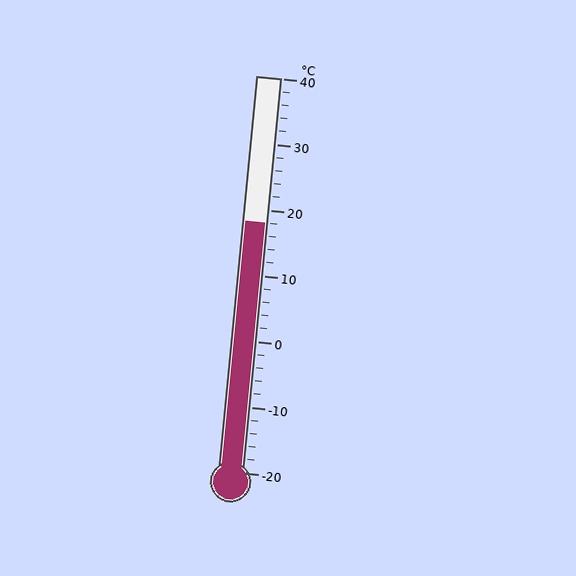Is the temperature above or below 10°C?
The temperature is above 10°C.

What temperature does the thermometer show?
The thermometer shows approximately 18°C.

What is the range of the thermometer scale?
The thermometer scale ranges from -20°C to 40°C.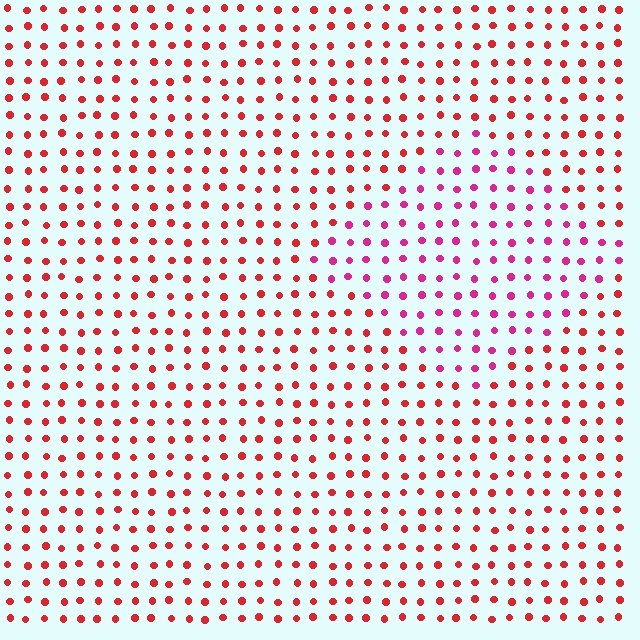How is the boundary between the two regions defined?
The boundary is defined purely by a slight shift in hue (about 34 degrees). Spacing, size, and orientation are identical on both sides.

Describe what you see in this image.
The image is filled with small red elements in a uniform arrangement. A diamond-shaped region is visible where the elements are tinted to a slightly different hue, forming a subtle color boundary.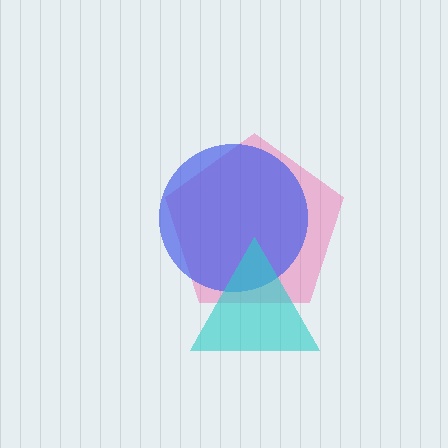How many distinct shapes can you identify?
There are 3 distinct shapes: a pink pentagon, a blue circle, a cyan triangle.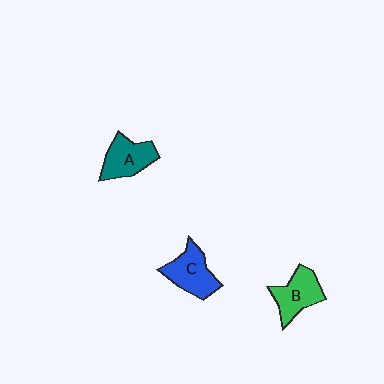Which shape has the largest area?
Shape C (blue).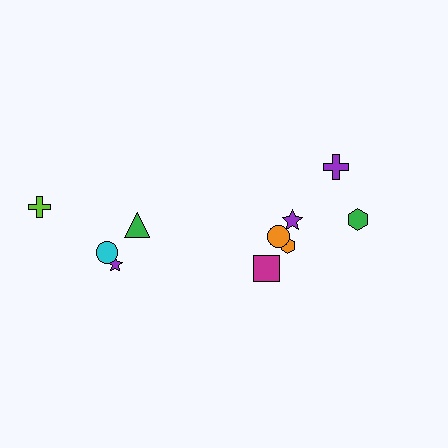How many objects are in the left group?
There are 4 objects.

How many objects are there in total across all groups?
There are 10 objects.